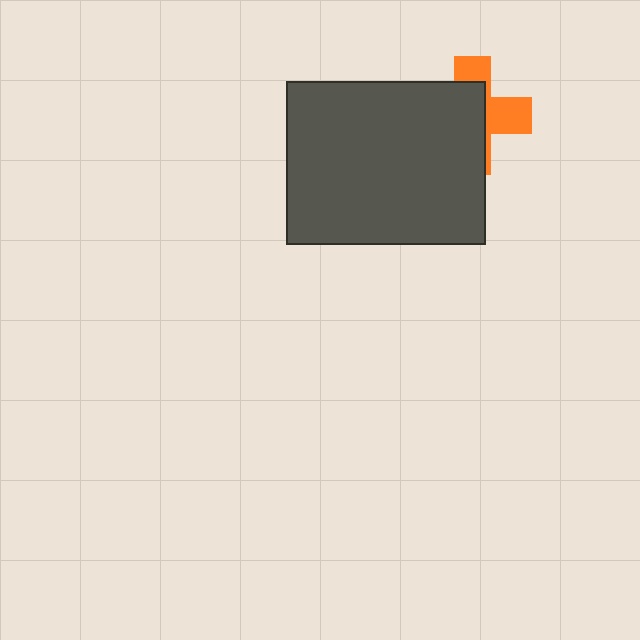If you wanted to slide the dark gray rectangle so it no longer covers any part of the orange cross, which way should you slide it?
Slide it left — that is the most direct way to separate the two shapes.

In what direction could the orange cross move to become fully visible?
The orange cross could move right. That would shift it out from behind the dark gray rectangle entirely.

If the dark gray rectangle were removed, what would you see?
You would see the complete orange cross.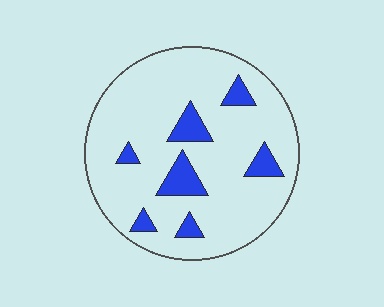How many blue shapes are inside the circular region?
7.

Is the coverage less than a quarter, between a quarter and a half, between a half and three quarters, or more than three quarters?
Less than a quarter.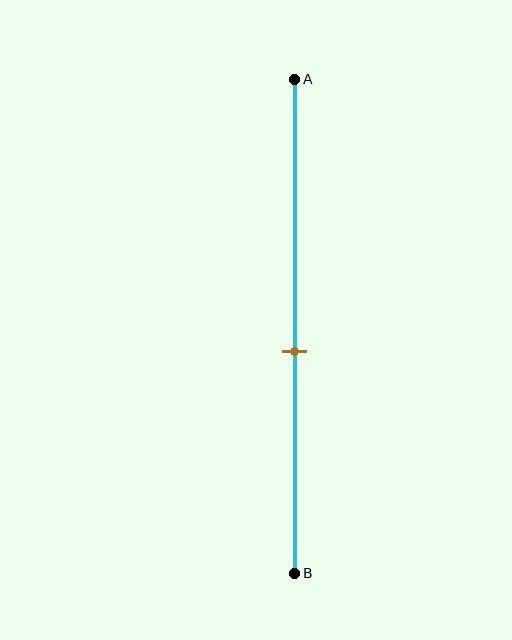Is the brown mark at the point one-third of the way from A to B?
No, the mark is at about 55% from A, not at the 33% one-third point.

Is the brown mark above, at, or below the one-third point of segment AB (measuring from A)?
The brown mark is below the one-third point of segment AB.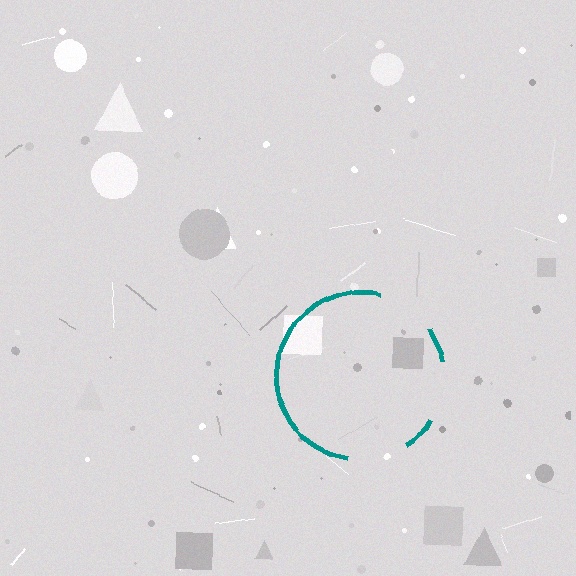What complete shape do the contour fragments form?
The contour fragments form a circle.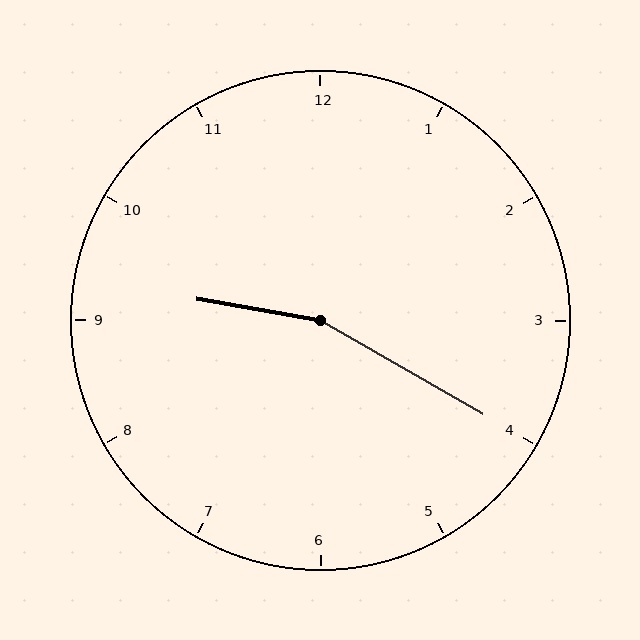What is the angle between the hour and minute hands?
Approximately 160 degrees.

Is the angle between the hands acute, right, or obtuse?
It is obtuse.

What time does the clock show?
9:20.